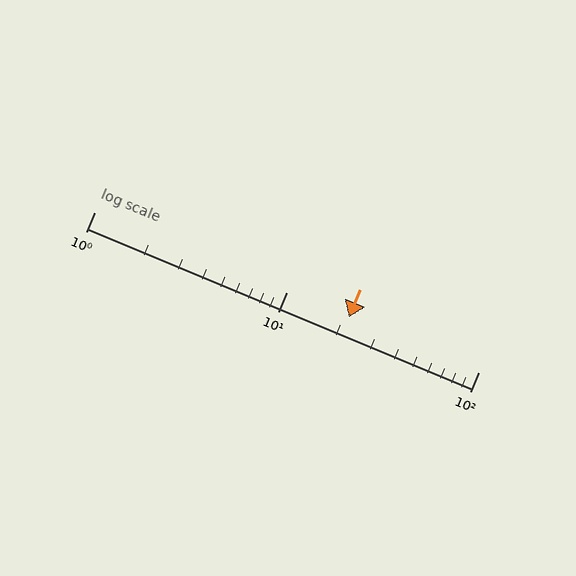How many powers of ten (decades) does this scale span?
The scale spans 2 decades, from 1 to 100.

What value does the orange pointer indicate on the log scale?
The pointer indicates approximately 21.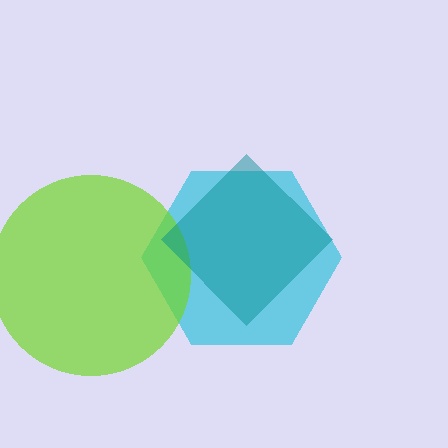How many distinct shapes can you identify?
There are 3 distinct shapes: a cyan hexagon, a lime circle, a teal diamond.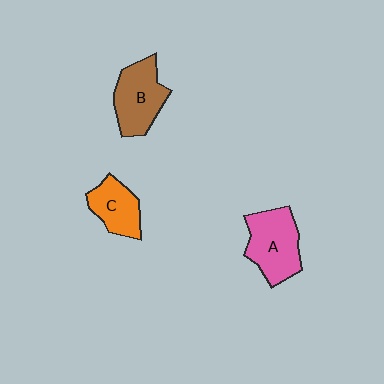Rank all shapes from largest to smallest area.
From largest to smallest: A (pink), B (brown), C (orange).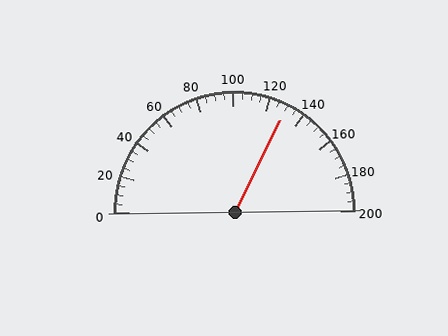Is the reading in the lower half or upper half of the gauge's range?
The reading is in the upper half of the range (0 to 200).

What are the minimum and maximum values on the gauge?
The gauge ranges from 0 to 200.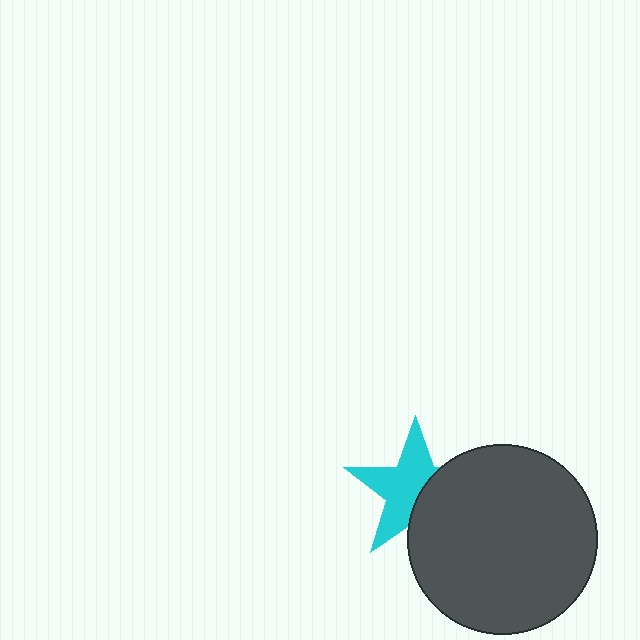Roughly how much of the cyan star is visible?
About half of it is visible (roughly 61%).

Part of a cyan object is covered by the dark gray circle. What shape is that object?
It is a star.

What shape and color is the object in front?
The object in front is a dark gray circle.